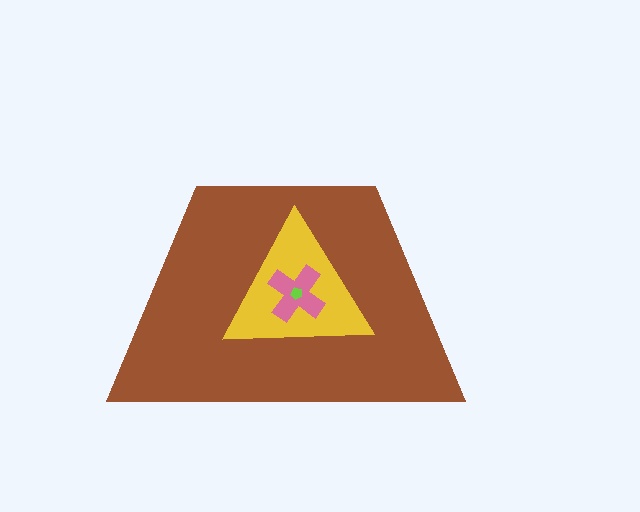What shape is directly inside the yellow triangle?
The pink cross.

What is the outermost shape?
The brown trapezoid.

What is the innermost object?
The lime pentagon.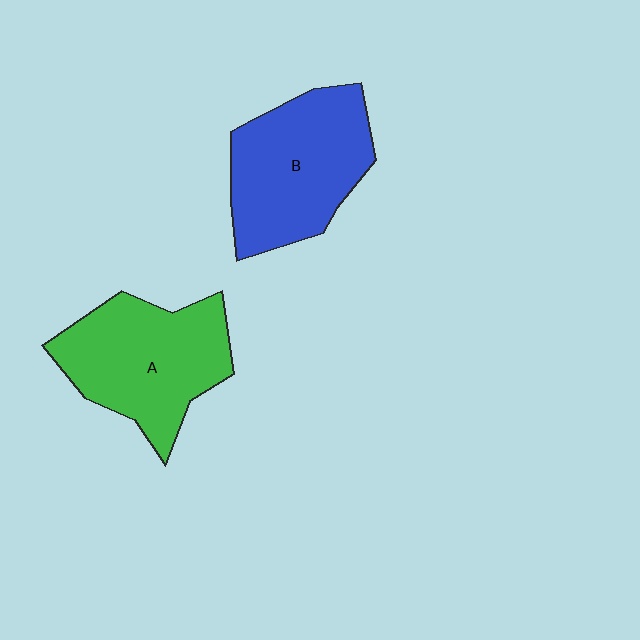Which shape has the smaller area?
Shape B (blue).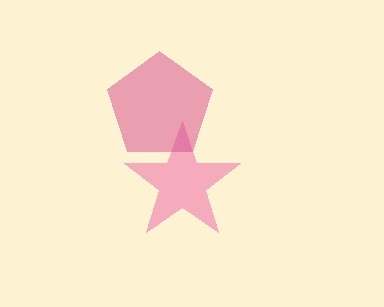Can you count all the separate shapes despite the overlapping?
Yes, there are 2 separate shapes.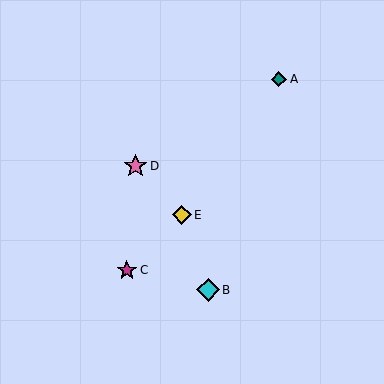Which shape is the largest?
The pink star (labeled D) is the largest.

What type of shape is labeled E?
Shape E is a yellow diamond.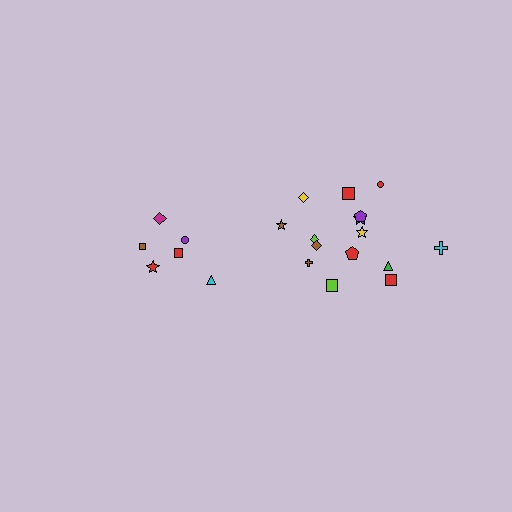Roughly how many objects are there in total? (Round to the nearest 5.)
Roughly 20 objects in total.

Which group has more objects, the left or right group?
The right group.